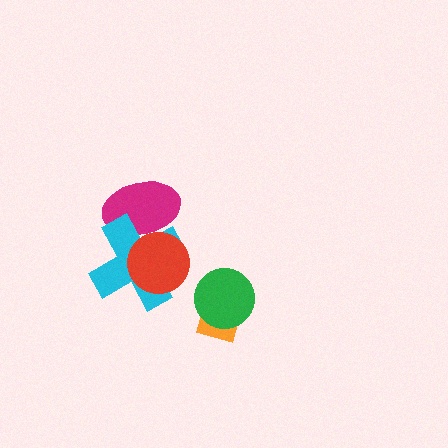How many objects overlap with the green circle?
1 object overlaps with the green circle.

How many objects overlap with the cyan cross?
2 objects overlap with the cyan cross.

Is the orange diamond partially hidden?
Yes, it is partially covered by another shape.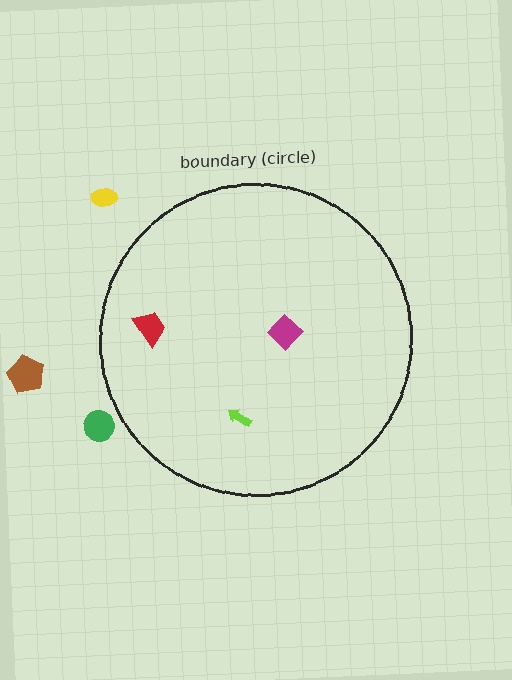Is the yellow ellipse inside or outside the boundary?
Outside.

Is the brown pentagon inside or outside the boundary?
Outside.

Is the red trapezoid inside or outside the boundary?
Inside.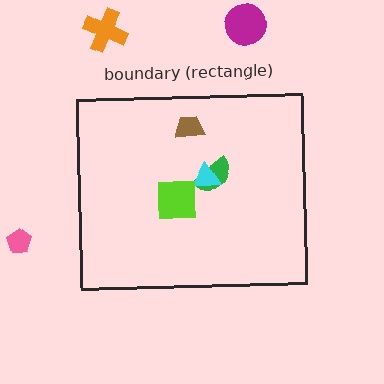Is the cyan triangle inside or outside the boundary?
Inside.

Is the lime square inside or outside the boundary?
Inside.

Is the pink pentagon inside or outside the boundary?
Outside.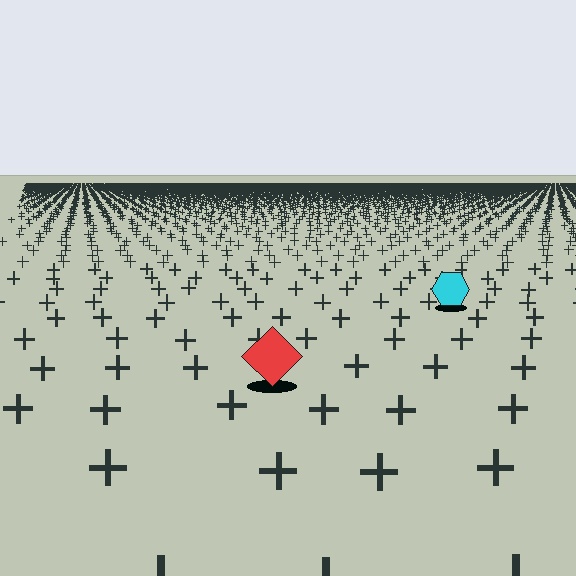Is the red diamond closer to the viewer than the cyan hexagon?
Yes. The red diamond is closer — you can tell from the texture gradient: the ground texture is coarser near it.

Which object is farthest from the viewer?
The cyan hexagon is farthest from the viewer. It appears smaller and the ground texture around it is denser.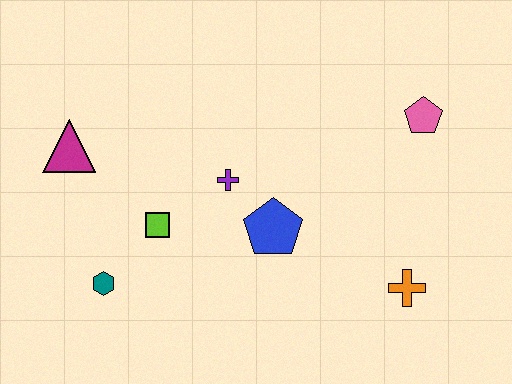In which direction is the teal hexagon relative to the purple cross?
The teal hexagon is to the left of the purple cross.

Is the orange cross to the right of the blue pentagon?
Yes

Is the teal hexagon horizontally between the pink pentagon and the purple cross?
No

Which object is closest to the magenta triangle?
The lime square is closest to the magenta triangle.